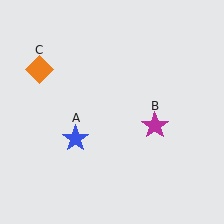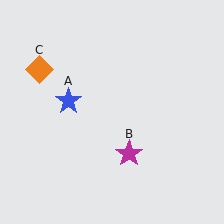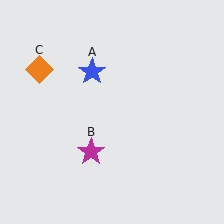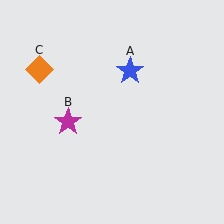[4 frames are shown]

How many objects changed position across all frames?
2 objects changed position: blue star (object A), magenta star (object B).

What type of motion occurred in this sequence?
The blue star (object A), magenta star (object B) rotated clockwise around the center of the scene.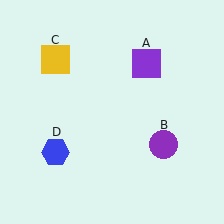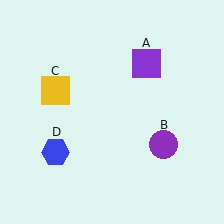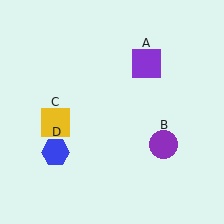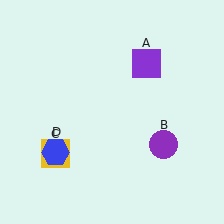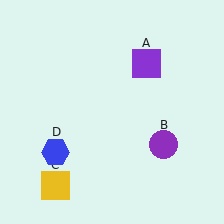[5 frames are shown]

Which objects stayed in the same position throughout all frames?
Purple square (object A) and purple circle (object B) and blue hexagon (object D) remained stationary.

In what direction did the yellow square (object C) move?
The yellow square (object C) moved down.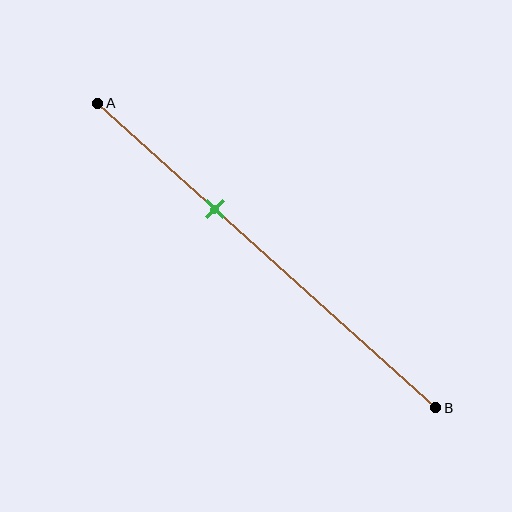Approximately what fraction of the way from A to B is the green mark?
The green mark is approximately 35% of the way from A to B.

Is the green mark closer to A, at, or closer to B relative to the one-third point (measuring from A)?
The green mark is approximately at the one-third point of segment AB.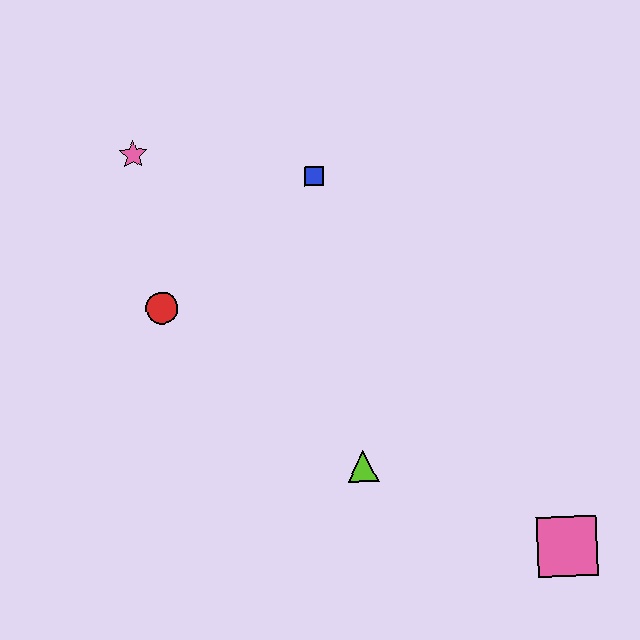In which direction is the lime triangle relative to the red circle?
The lime triangle is to the right of the red circle.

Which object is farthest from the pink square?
The pink star is farthest from the pink square.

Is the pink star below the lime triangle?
No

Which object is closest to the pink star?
The red circle is closest to the pink star.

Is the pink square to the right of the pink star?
Yes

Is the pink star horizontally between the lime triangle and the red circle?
No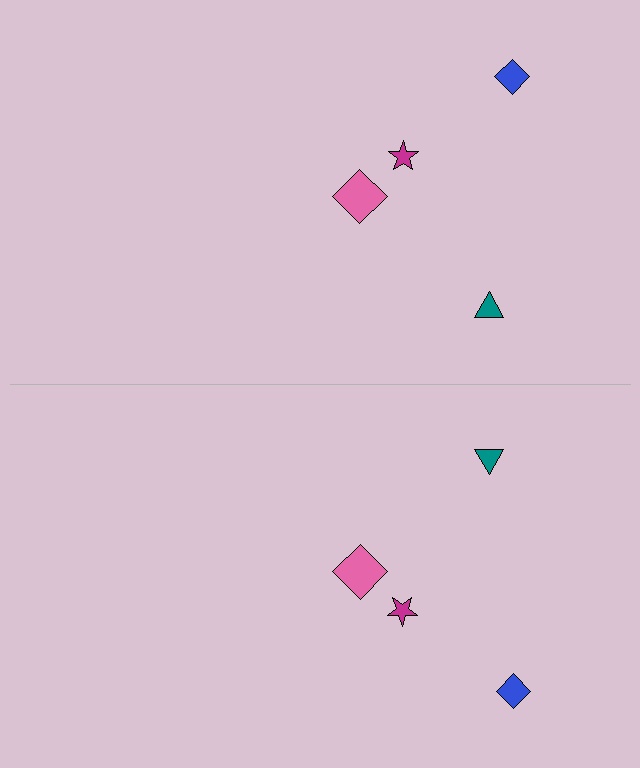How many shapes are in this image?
There are 8 shapes in this image.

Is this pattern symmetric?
Yes, this pattern has bilateral (reflection) symmetry.